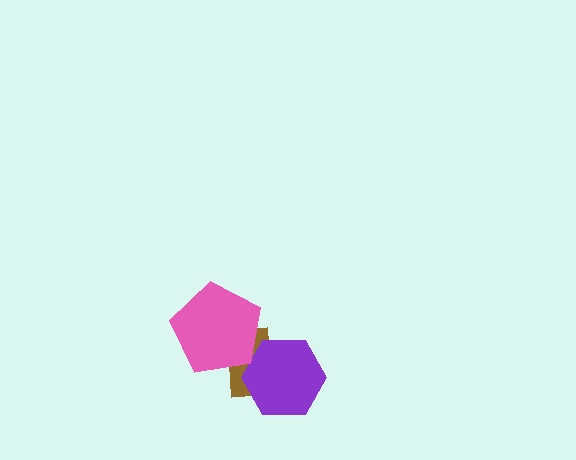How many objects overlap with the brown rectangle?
2 objects overlap with the brown rectangle.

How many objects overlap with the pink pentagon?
1 object overlaps with the pink pentagon.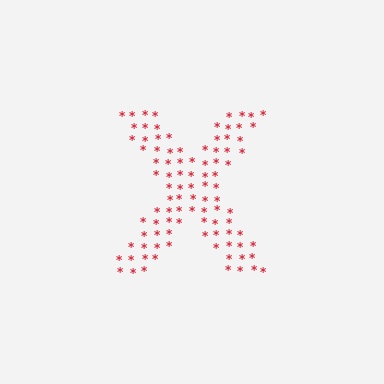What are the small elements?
The small elements are asterisks.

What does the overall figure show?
The overall figure shows the letter X.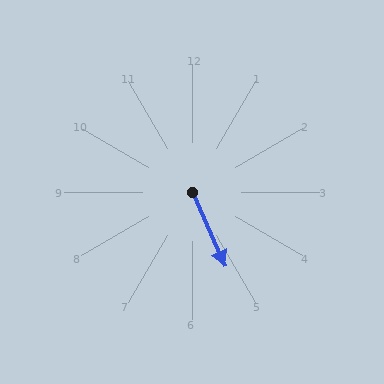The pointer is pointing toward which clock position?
Roughly 5 o'clock.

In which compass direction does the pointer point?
Southeast.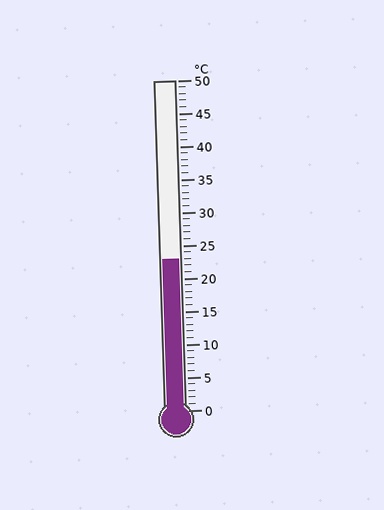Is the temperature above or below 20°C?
The temperature is above 20°C.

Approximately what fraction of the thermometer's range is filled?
The thermometer is filled to approximately 45% of its range.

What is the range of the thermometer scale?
The thermometer scale ranges from 0°C to 50°C.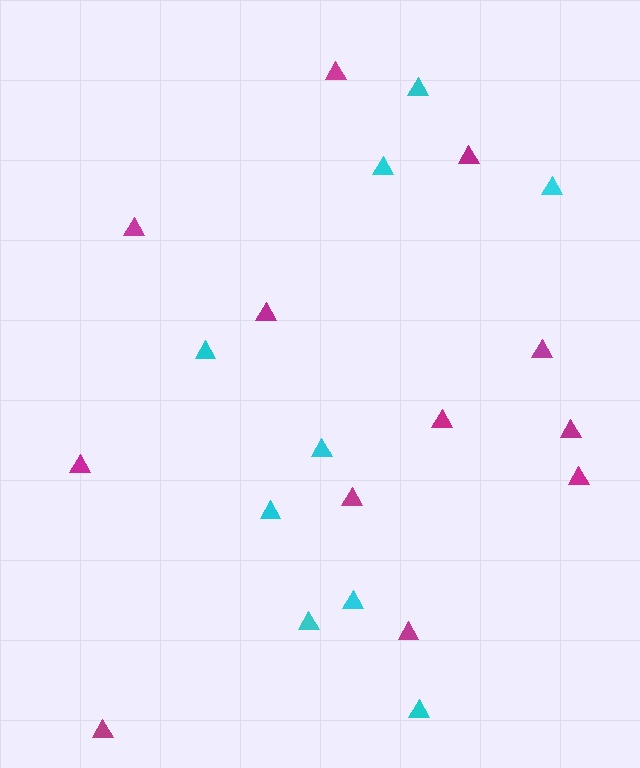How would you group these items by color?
There are 2 groups: one group of cyan triangles (9) and one group of magenta triangles (12).